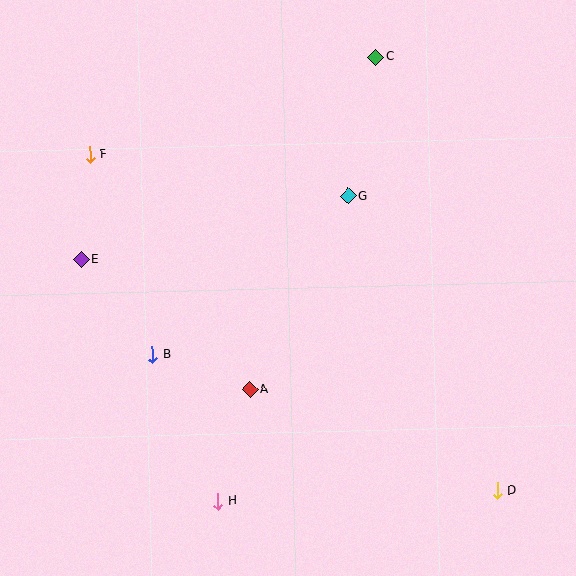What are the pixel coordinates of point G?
Point G is at (348, 196).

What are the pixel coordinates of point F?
Point F is at (90, 154).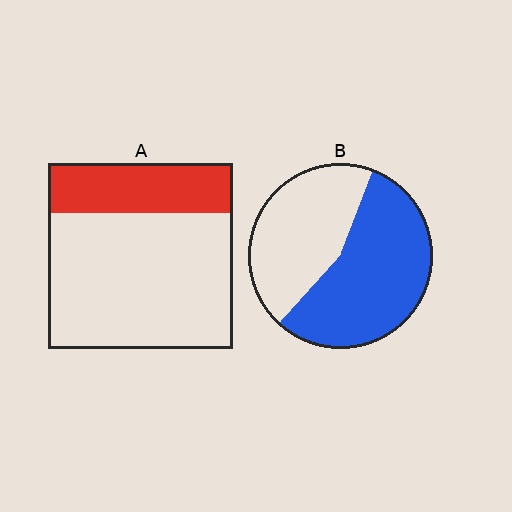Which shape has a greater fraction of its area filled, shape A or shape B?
Shape B.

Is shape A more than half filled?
No.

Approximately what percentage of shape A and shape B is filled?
A is approximately 25% and B is approximately 55%.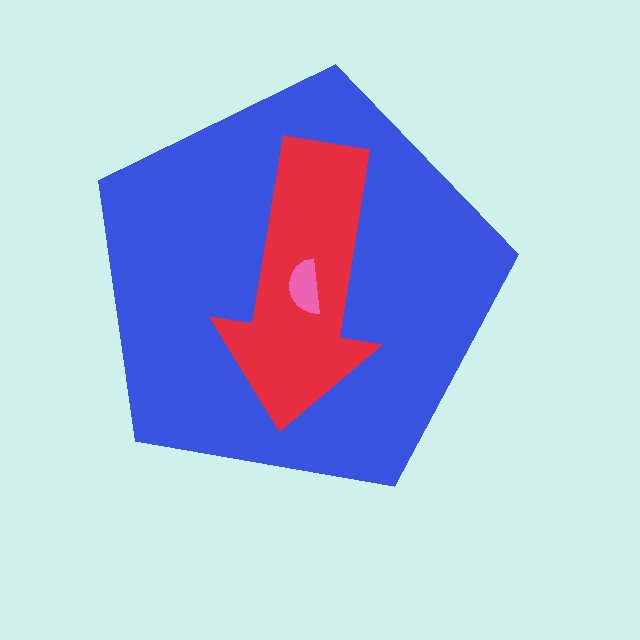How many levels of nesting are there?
3.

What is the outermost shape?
The blue pentagon.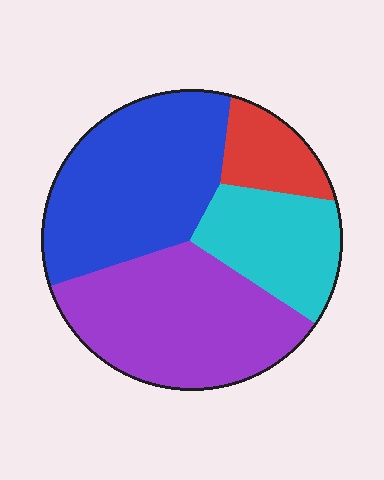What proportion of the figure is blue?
Blue covers around 35% of the figure.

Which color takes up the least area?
Red, at roughly 10%.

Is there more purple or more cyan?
Purple.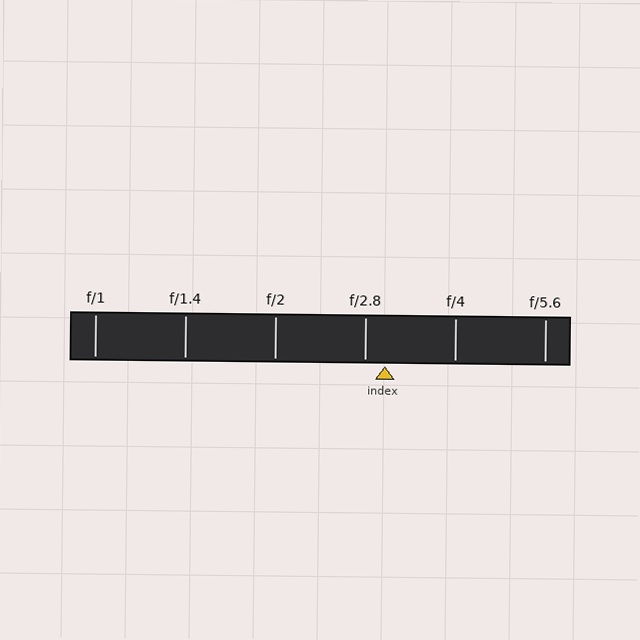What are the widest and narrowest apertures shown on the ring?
The widest aperture shown is f/1 and the narrowest is f/5.6.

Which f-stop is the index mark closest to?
The index mark is closest to f/2.8.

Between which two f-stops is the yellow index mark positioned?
The index mark is between f/2.8 and f/4.